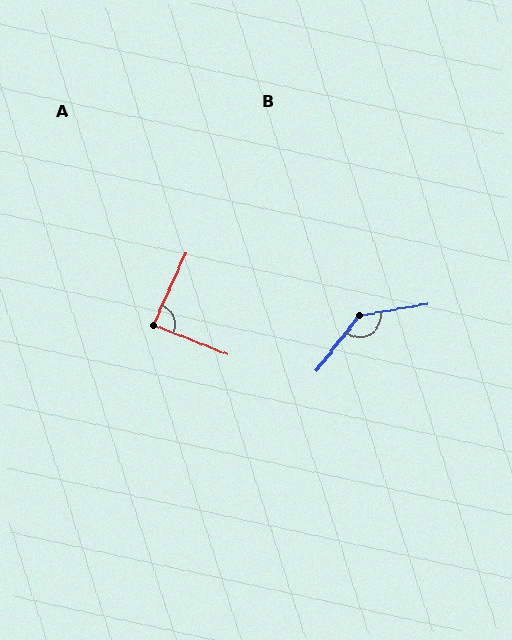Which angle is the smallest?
A, at approximately 87 degrees.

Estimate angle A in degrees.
Approximately 87 degrees.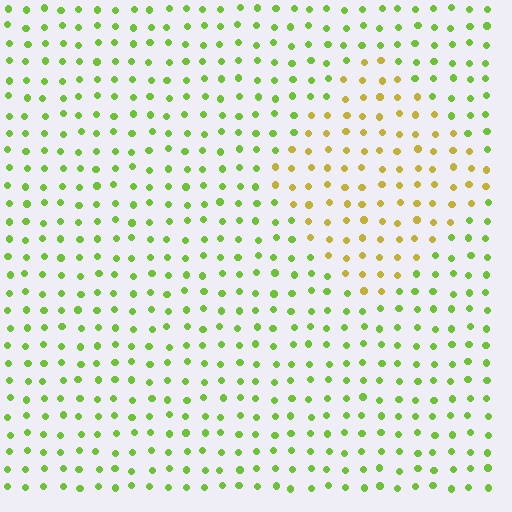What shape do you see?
I see a diamond.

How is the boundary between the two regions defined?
The boundary is defined purely by a slight shift in hue (about 44 degrees). Spacing, size, and orientation are identical on both sides.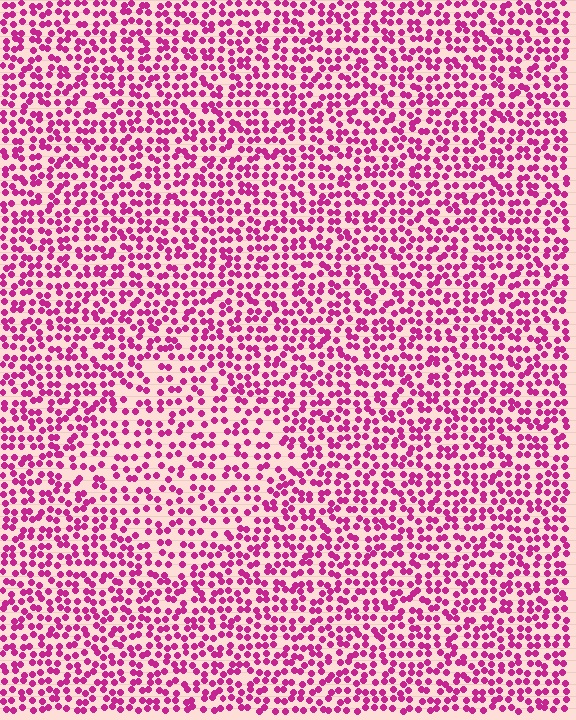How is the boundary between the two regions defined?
The boundary is defined by a change in element density (approximately 1.5x ratio). All elements are the same color, size, and shape.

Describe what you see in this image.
The image contains small magenta elements arranged at two different densities. A diamond-shaped region is visible where the elements are less densely packed than the surrounding area.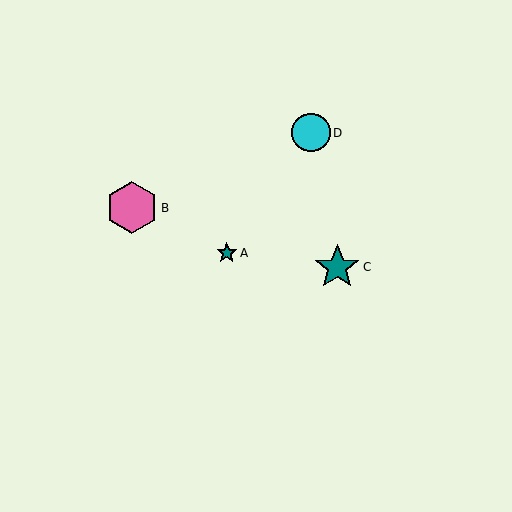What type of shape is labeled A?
Shape A is a teal star.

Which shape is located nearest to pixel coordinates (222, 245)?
The teal star (labeled A) at (227, 253) is nearest to that location.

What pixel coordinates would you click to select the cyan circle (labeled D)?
Click at (311, 133) to select the cyan circle D.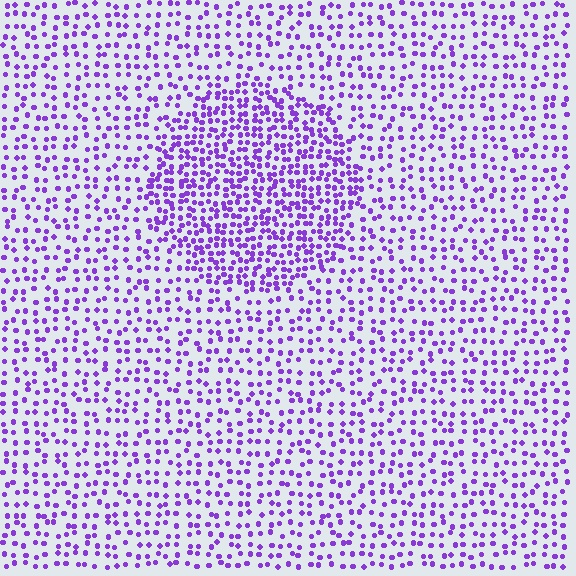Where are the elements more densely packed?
The elements are more densely packed inside the circle boundary.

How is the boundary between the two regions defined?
The boundary is defined by a change in element density (approximately 1.9x ratio). All elements are the same color, size, and shape.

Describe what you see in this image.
The image contains small purple elements arranged at two different densities. A circle-shaped region is visible where the elements are more densely packed than the surrounding area.